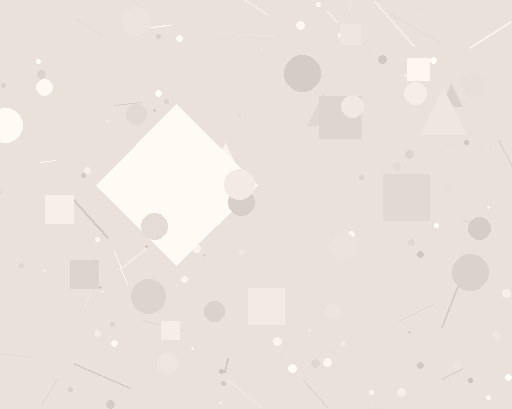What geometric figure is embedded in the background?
A diamond is embedded in the background.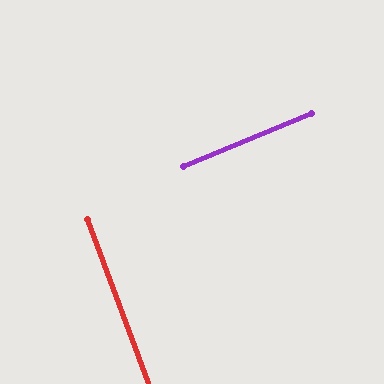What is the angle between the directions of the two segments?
Approximately 88 degrees.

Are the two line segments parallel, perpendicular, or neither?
Perpendicular — they meet at approximately 88°.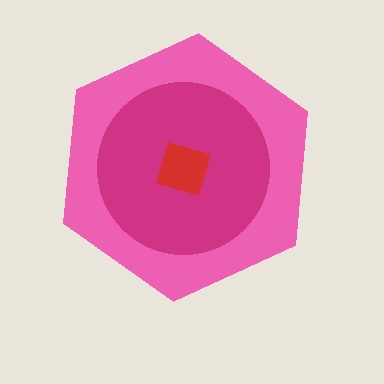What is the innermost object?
The red square.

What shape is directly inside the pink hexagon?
The magenta circle.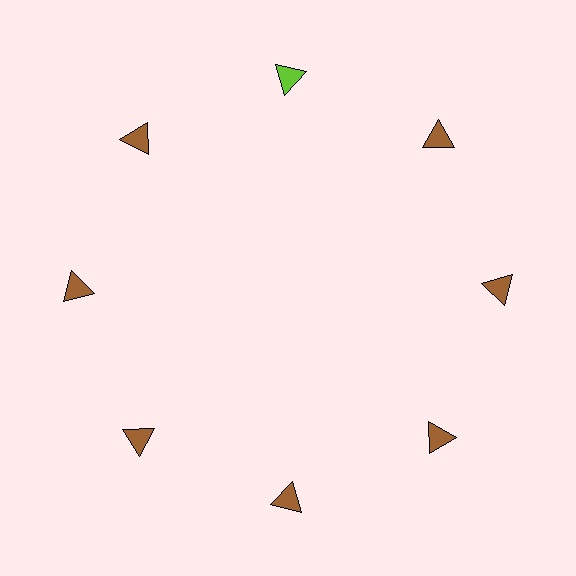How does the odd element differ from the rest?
It has a different color: lime instead of brown.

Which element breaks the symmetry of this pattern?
The lime triangle at roughly the 12 o'clock position breaks the symmetry. All other shapes are brown triangles.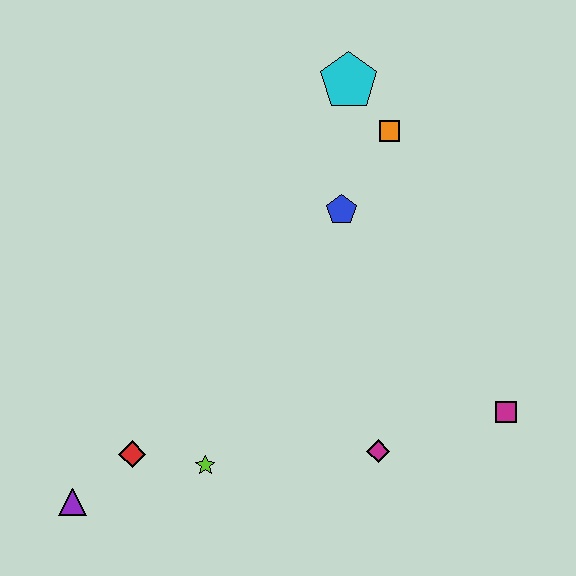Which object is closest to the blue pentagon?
The orange square is closest to the blue pentagon.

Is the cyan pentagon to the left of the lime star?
No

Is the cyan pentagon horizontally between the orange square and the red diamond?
Yes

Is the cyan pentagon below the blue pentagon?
No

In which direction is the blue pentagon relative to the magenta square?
The blue pentagon is above the magenta square.